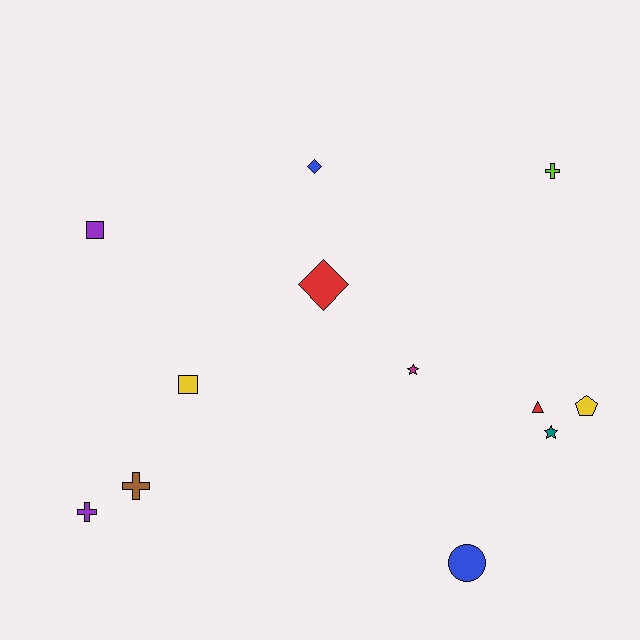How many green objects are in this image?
There are no green objects.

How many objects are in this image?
There are 12 objects.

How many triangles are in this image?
There is 1 triangle.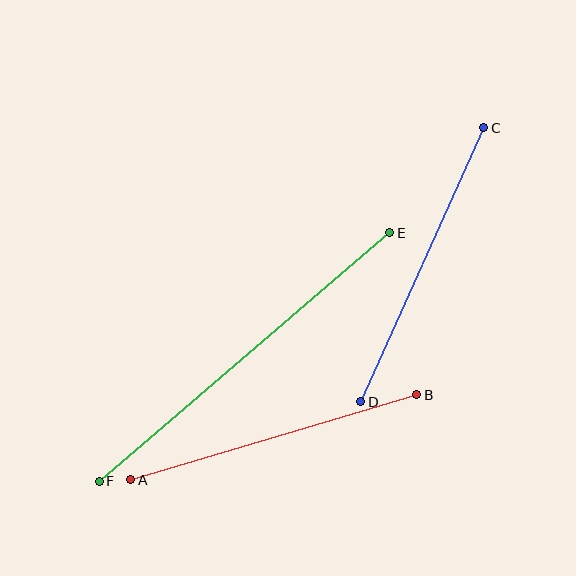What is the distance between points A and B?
The distance is approximately 298 pixels.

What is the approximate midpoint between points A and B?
The midpoint is at approximately (274, 437) pixels.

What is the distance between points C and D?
The distance is approximately 301 pixels.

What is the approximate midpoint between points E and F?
The midpoint is at approximately (245, 357) pixels.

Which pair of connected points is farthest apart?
Points E and F are farthest apart.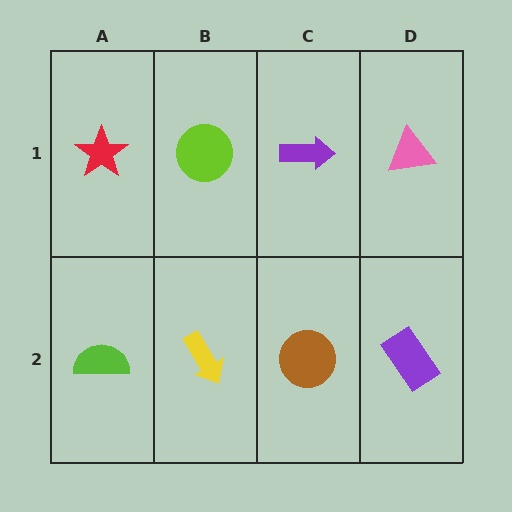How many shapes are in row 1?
4 shapes.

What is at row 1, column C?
A purple arrow.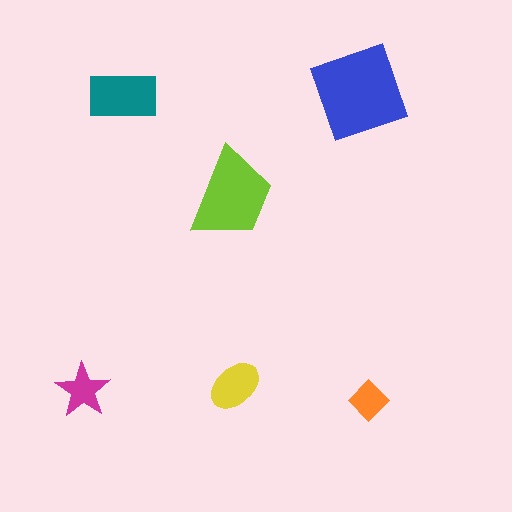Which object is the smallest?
The orange diamond.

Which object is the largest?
The blue square.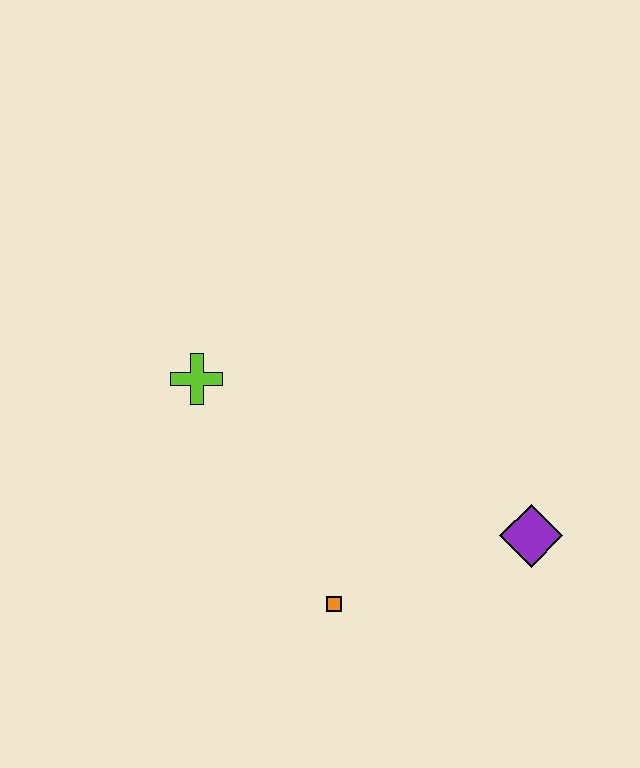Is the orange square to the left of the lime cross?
No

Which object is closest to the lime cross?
The orange square is closest to the lime cross.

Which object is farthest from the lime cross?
The purple diamond is farthest from the lime cross.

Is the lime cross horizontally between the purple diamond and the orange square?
No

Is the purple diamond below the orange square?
No